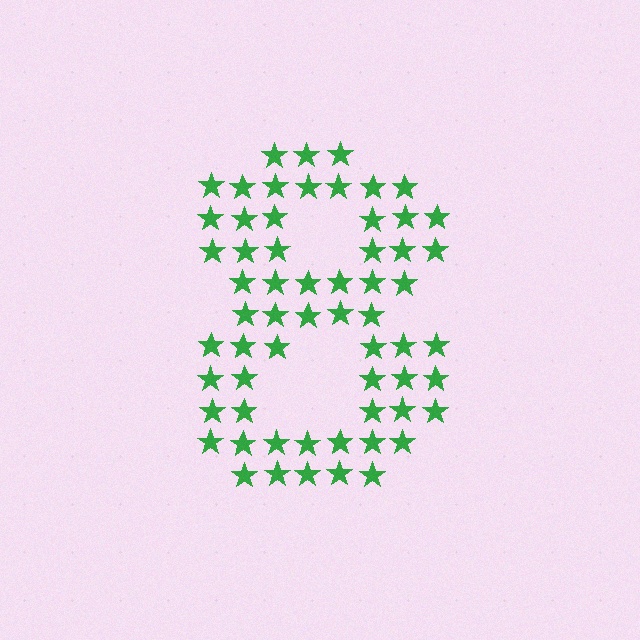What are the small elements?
The small elements are stars.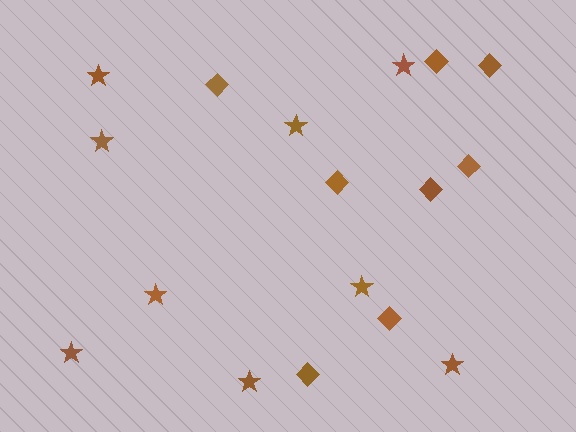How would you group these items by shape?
There are 2 groups: one group of diamonds (8) and one group of stars (9).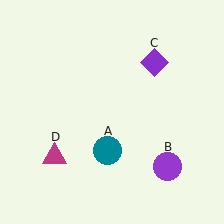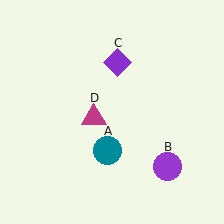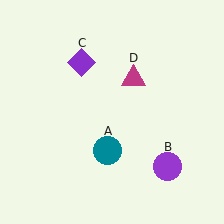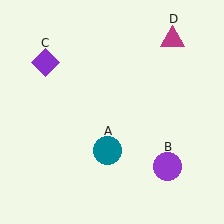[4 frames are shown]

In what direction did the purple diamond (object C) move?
The purple diamond (object C) moved left.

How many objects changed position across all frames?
2 objects changed position: purple diamond (object C), magenta triangle (object D).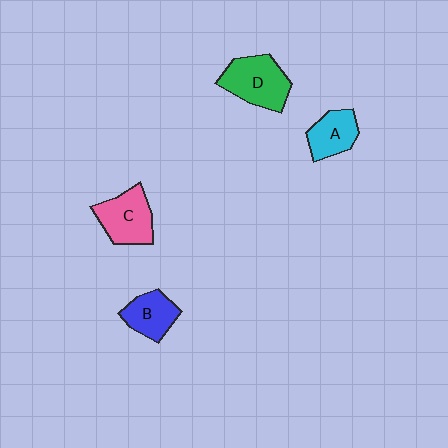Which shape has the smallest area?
Shape A (cyan).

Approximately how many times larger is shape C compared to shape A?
Approximately 1.3 times.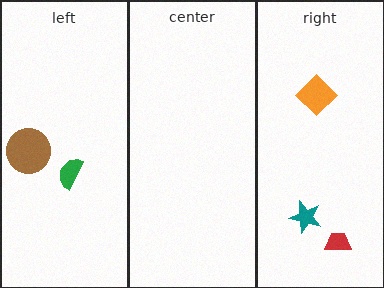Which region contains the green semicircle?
The left region.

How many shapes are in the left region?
2.